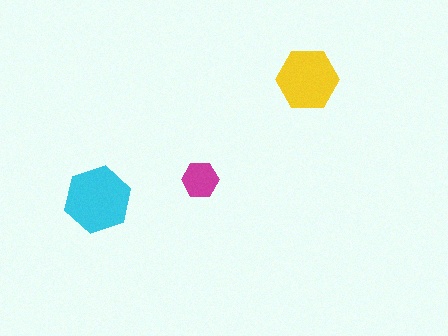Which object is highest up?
The yellow hexagon is topmost.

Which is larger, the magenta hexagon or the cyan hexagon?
The cyan one.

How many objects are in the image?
There are 3 objects in the image.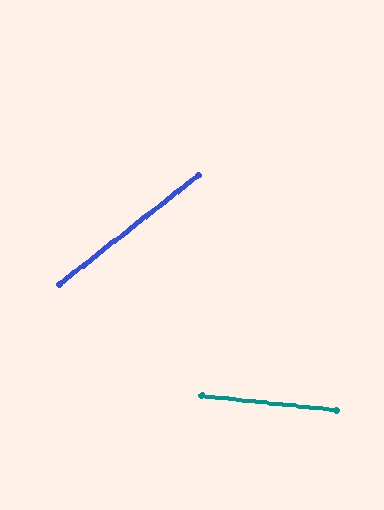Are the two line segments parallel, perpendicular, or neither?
Neither parallel nor perpendicular — they differ by about 44°.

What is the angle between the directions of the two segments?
Approximately 44 degrees.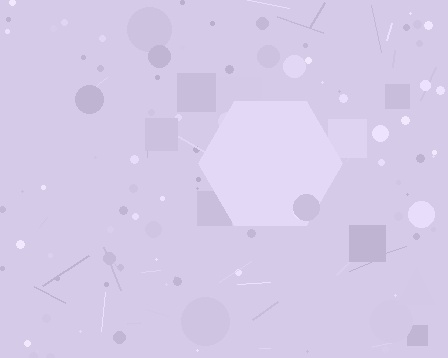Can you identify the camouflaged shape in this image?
The camouflaged shape is a hexagon.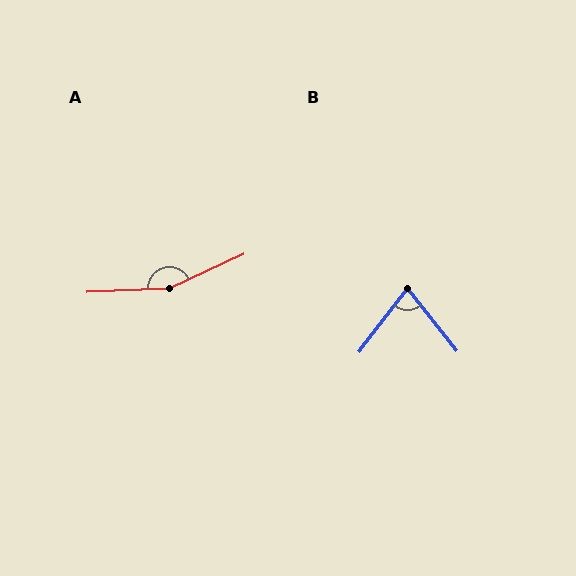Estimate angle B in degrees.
Approximately 76 degrees.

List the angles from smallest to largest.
B (76°), A (158°).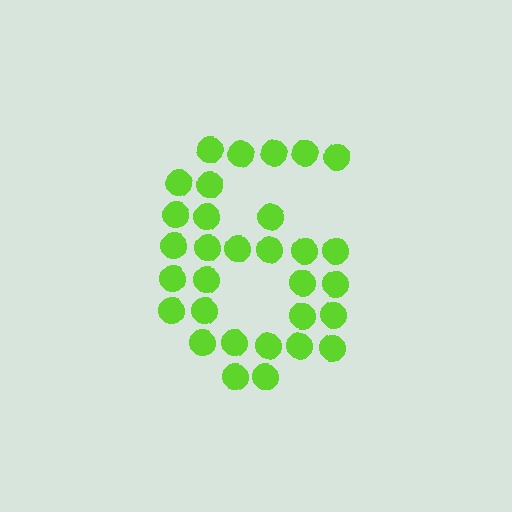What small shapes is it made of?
It is made of small circles.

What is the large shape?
The large shape is the digit 6.